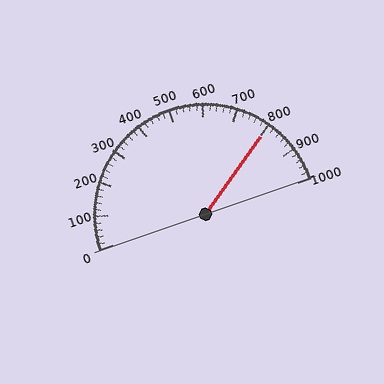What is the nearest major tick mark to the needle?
The nearest major tick mark is 800.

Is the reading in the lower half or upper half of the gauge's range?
The reading is in the upper half of the range (0 to 1000).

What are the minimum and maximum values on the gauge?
The gauge ranges from 0 to 1000.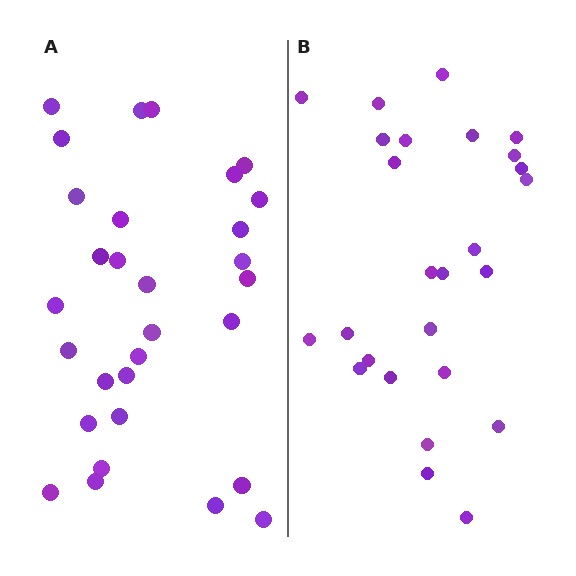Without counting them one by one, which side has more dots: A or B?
Region A (the left region) has more dots.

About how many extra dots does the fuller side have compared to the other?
Region A has about 4 more dots than region B.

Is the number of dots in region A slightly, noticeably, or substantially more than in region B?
Region A has only slightly more — the two regions are fairly close. The ratio is roughly 1.2 to 1.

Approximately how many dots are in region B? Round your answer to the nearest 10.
About 30 dots. (The exact count is 26, which rounds to 30.)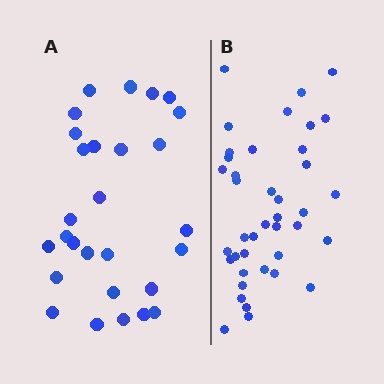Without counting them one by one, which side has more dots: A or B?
Region B (the right region) has more dots.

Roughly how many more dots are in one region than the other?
Region B has roughly 12 or so more dots than region A.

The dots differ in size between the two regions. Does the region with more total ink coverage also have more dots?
No. Region A has more total ink coverage because its dots are larger, but region B actually contains more individual dots. Total area can be misleading — the number of items is what matters here.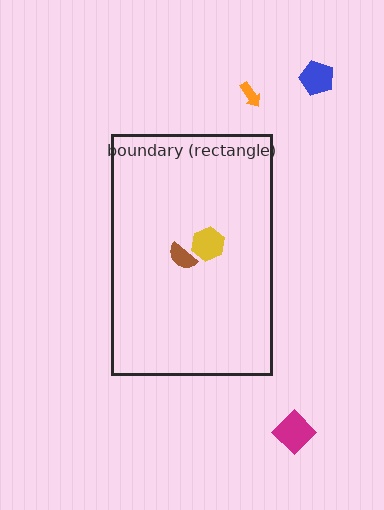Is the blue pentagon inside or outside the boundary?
Outside.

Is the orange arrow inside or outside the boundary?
Outside.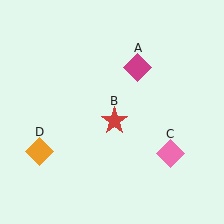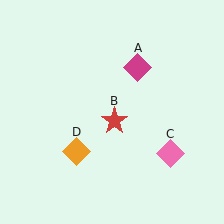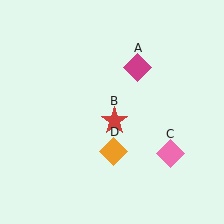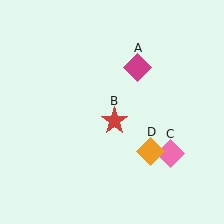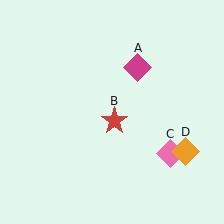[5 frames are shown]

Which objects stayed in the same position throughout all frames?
Magenta diamond (object A) and red star (object B) and pink diamond (object C) remained stationary.